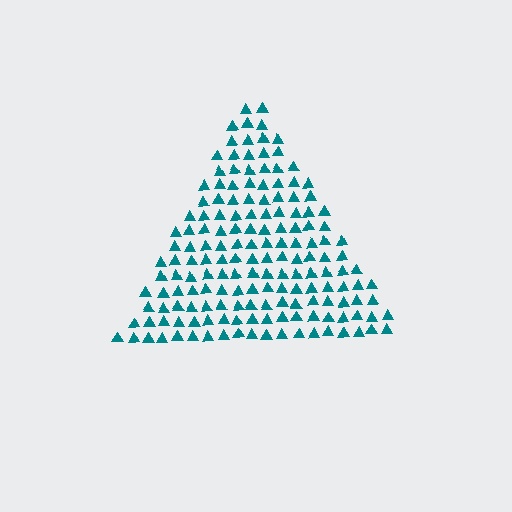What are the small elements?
The small elements are triangles.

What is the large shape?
The large shape is a triangle.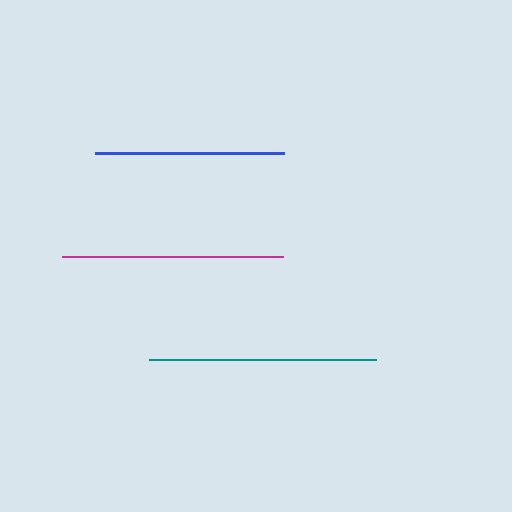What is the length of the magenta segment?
The magenta segment is approximately 221 pixels long.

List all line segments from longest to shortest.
From longest to shortest: teal, magenta, blue.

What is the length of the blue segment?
The blue segment is approximately 189 pixels long.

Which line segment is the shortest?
The blue line is the shortest at approximately 189 pixels.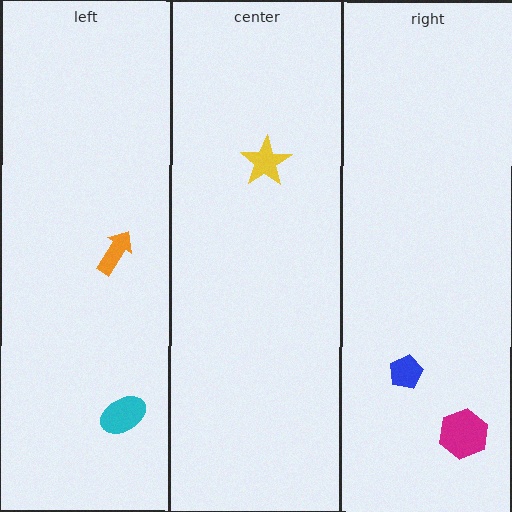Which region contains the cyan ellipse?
The left region.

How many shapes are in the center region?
1.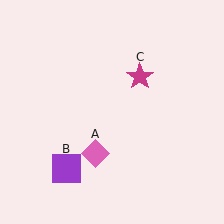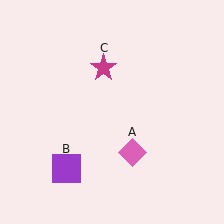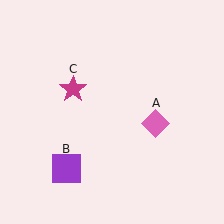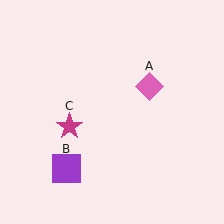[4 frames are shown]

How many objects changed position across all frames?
2 objects changed position: pink diamond (object A), magenta star (object C).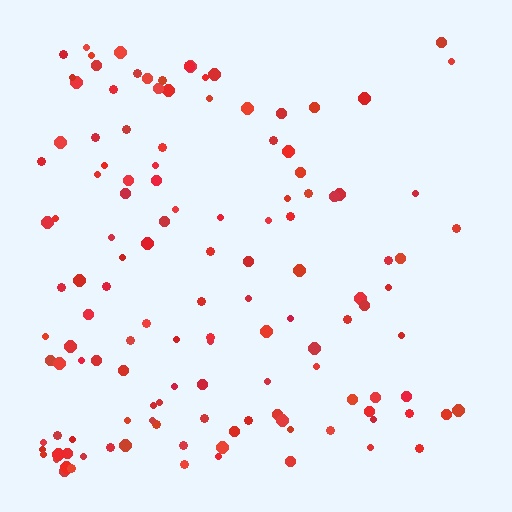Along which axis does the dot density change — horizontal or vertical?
Horizontal.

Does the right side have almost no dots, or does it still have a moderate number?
Still a moderate number, just noticeably fewer than the left.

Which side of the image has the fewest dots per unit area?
The right.